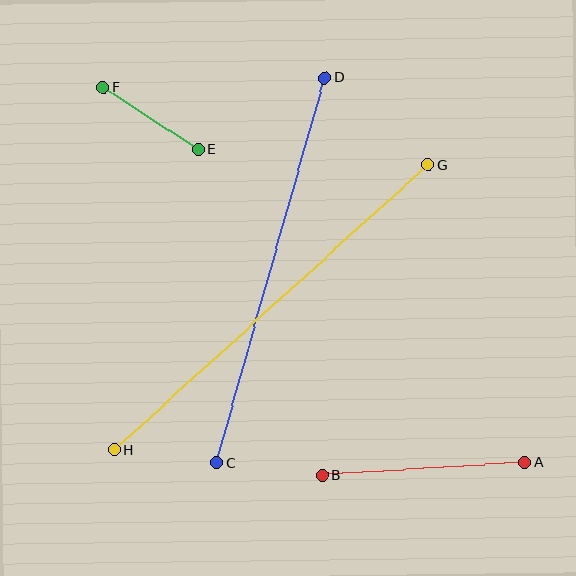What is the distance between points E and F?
The distance is approximately 114 pixels.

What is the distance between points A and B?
The distance is approximately 203 pixels.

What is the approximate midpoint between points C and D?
The midpoint is at approximately (271, 270) pixels.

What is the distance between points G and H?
The distance is approximately 424 pixels.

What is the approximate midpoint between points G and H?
The midpoint is at approximately (271, 307) pixels.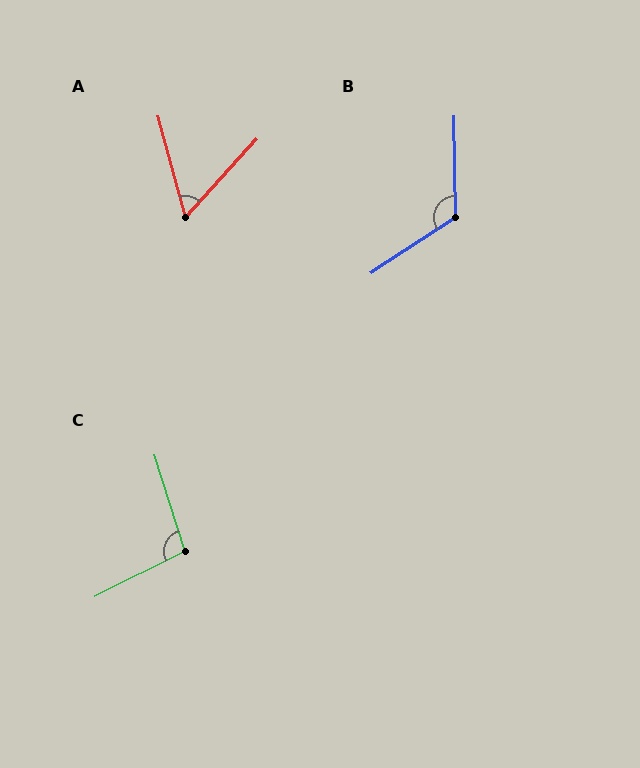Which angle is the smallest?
A, at approximately 58 degrees.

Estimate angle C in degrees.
Approximately 99 degrees.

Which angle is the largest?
B, at approximately 123 degrees.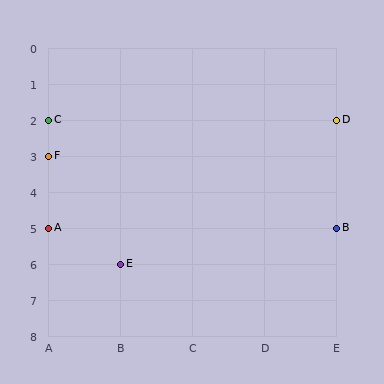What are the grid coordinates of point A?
Point A is at grid coordinates (A, 5).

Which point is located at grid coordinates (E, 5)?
Point B is at (E, 5).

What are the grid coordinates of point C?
Point C is at grid coordinates (A, 2).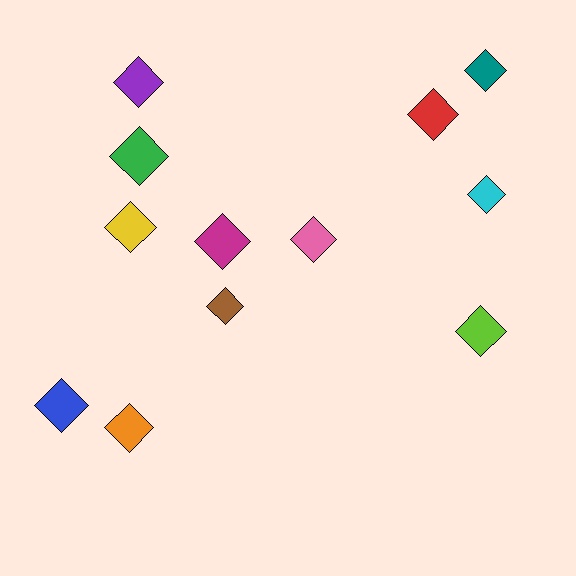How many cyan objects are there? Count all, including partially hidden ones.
There is 1 cyan object.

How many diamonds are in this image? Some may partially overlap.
There are 12 diamonds.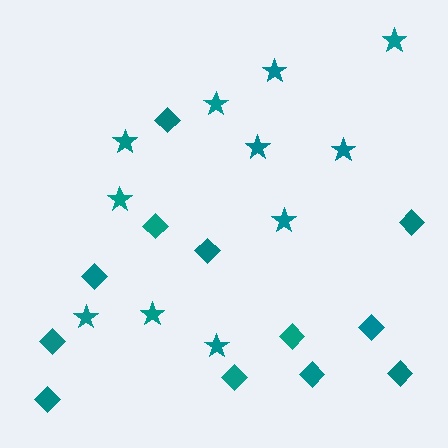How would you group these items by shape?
There are 2 groups: one group of stars (11) and one group of diamonds (12).